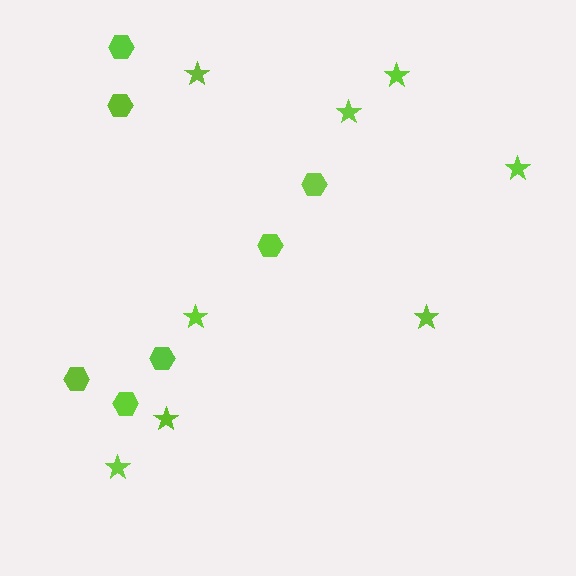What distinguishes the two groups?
There are 2 groups: one group of stars (8) and one group of hexagons (7).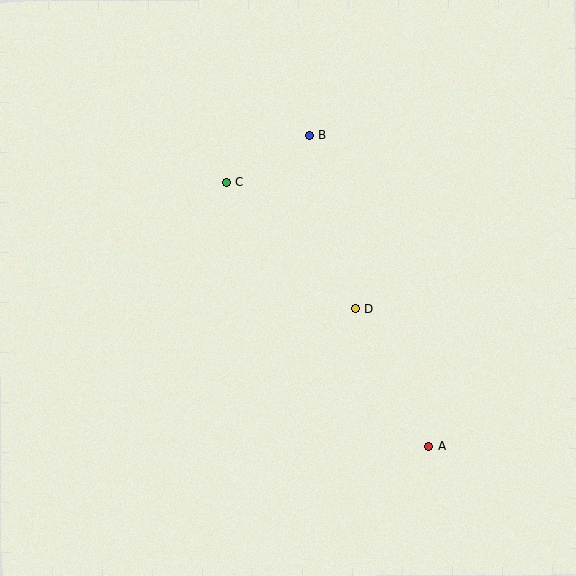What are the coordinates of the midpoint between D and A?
The midpoint between D and A is at (392, 378).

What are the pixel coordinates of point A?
Point A is at (429, 447).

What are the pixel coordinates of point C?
Point C is at (226, 182).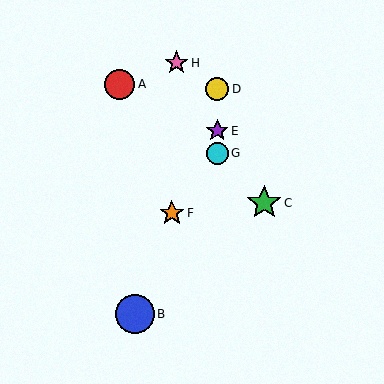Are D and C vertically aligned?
No, D is at x≈217 and C is at x≈264.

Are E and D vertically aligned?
Yes, both are at x≈217.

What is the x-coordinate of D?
Object D is at x≈217.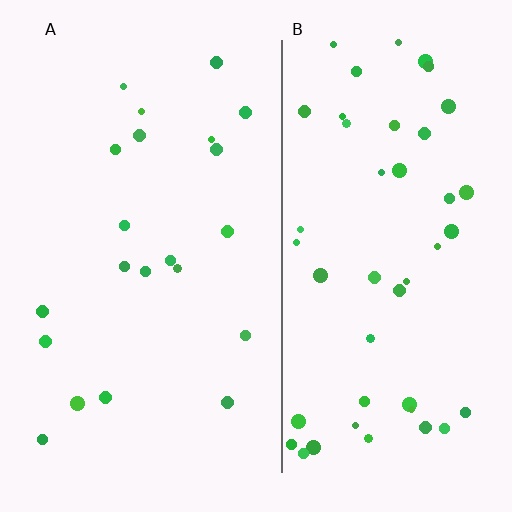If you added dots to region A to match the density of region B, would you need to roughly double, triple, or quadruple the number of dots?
Approximately double.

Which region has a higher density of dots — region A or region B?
B (the right).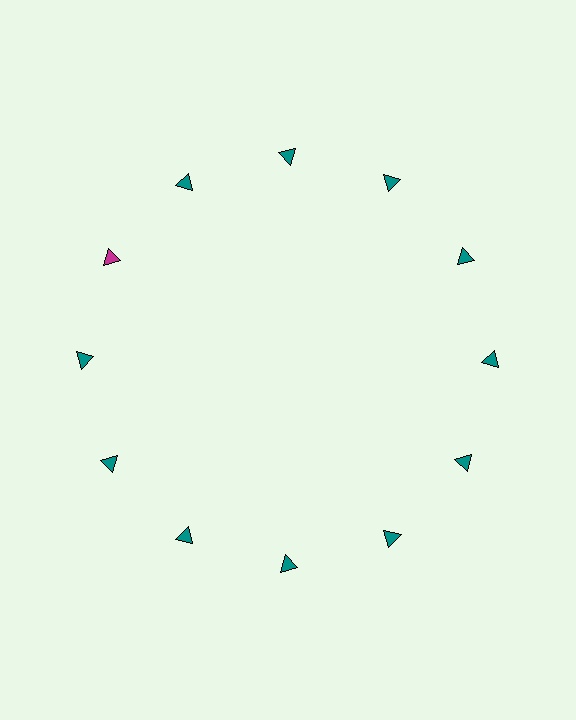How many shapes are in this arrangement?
There are 12 shapes arranged in a ring pattern.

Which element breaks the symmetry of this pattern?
The magenta triangle at roughly the 10 o'clock position breaks the symmetry. All other shapes are teal triangles.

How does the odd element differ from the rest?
It has a different color: magenta instead of teal.